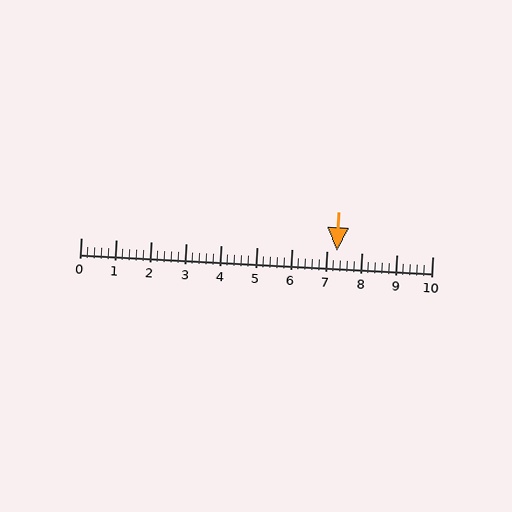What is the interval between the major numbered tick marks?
The major tick marks are spaced 1 units apart.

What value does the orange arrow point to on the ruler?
The orange arrow points to approximately 7.3.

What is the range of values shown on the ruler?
The ruler shows values from 0 to 10.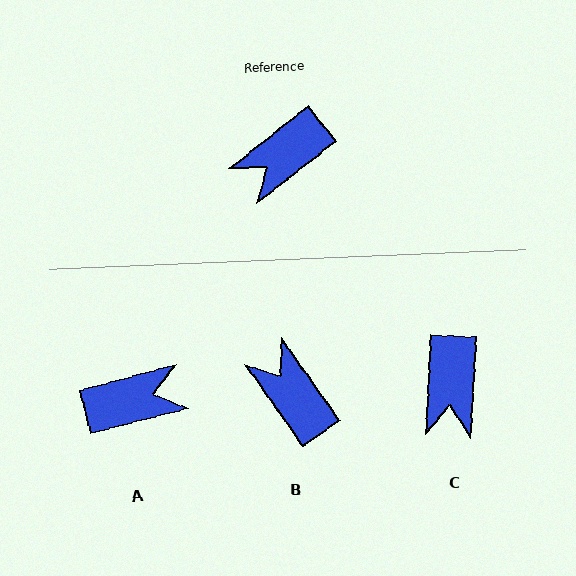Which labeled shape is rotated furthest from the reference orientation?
A, about 156 degrees away.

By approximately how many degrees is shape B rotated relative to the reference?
Approximately 93 degrees clockwise.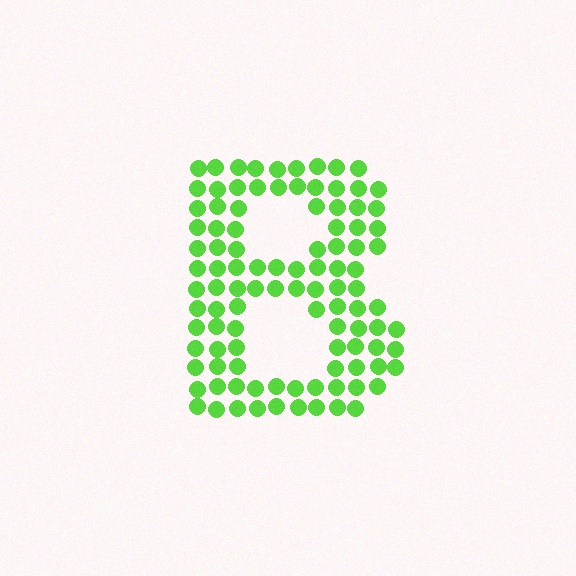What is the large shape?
The large shape is the letter B.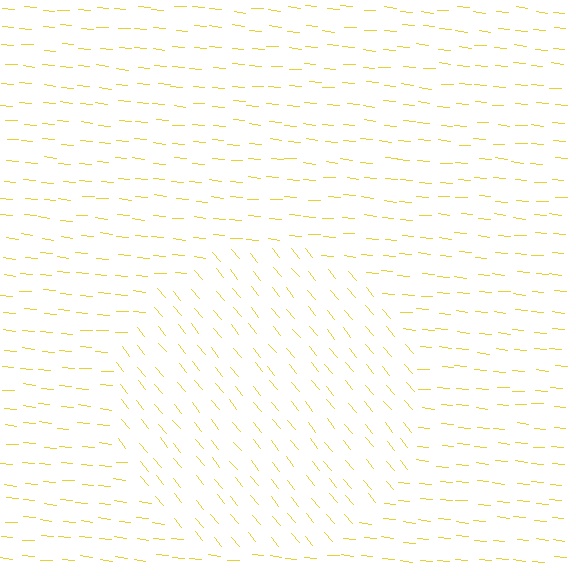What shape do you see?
I see a circle.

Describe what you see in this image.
The image is filled with small yellow line segments. A circle region in the image has lines oriented differently from the surrounding lines, creating a visible texture boundary.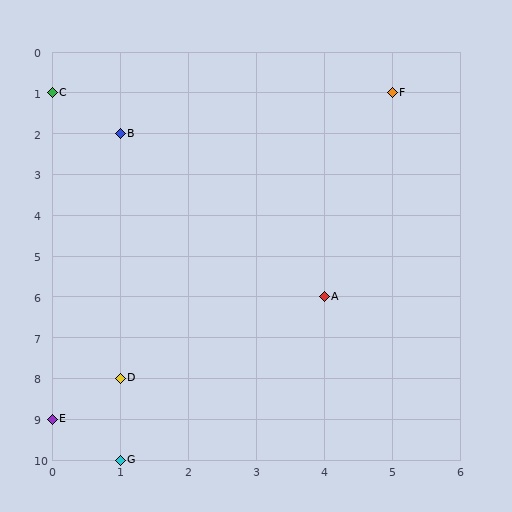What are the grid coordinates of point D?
Point D is at grid coordinates (1, 8).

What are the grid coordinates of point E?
Point E is at grid coordinates (0, 9).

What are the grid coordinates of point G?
Point G is at grid coordinates (1, 10).